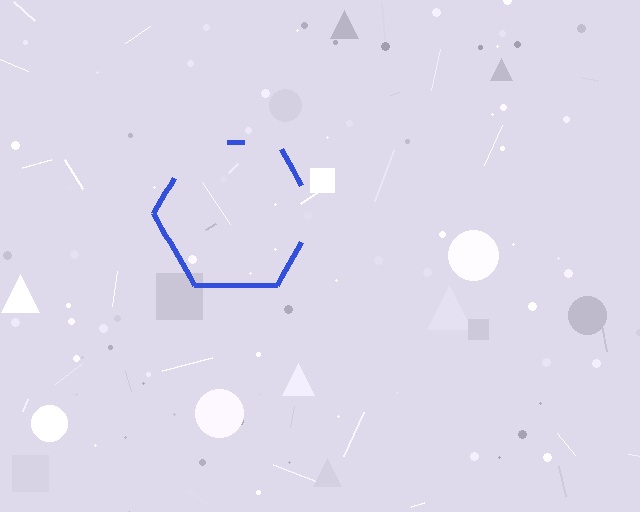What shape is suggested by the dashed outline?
The dashed outline suggests a hexagon.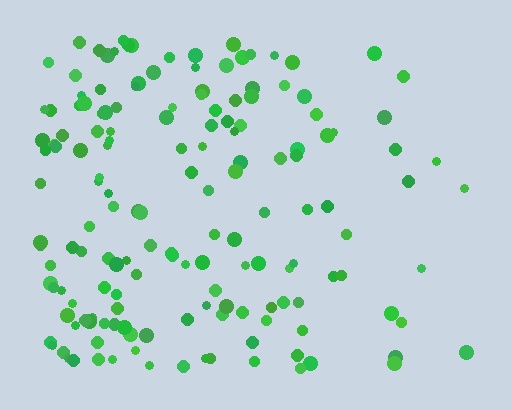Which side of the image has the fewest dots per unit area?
The right.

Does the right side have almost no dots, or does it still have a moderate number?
Still a moderate number, just noticeably fewer than the left.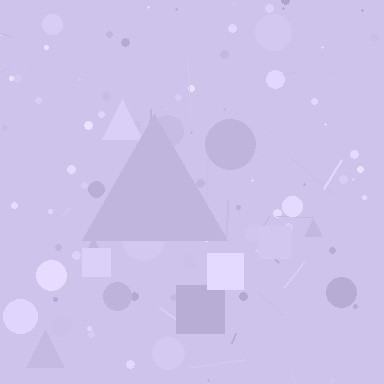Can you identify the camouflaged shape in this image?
The camouflaged shape is a triangle.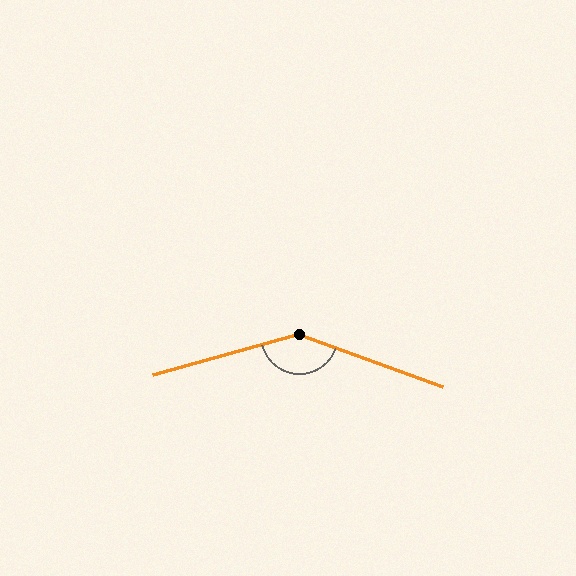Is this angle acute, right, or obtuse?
It is obtuse.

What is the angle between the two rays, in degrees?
Approximately 145 degrees.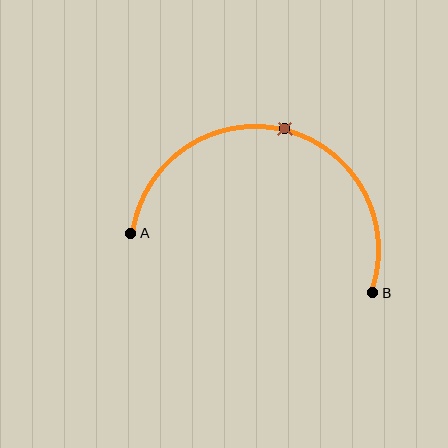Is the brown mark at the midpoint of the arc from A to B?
Yes. The brown mark lies on the arc at equal arc-length from both A and B — it is the arc midpoint.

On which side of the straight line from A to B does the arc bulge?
The arc bulges above the straight line connecting A and B.